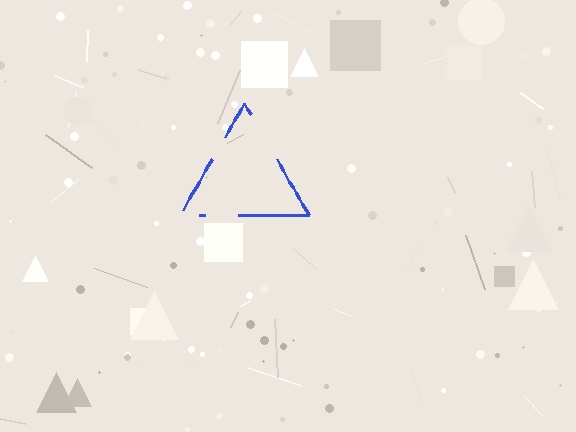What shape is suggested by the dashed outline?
The dashed outline suggests a triangle.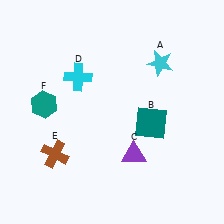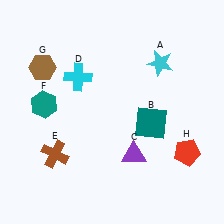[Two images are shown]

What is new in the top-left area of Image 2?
A brown hexagon (G) was added in the top-left area of Image 2.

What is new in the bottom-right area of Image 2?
A red pentagon (H) was added in the bottom-right area of Image 2.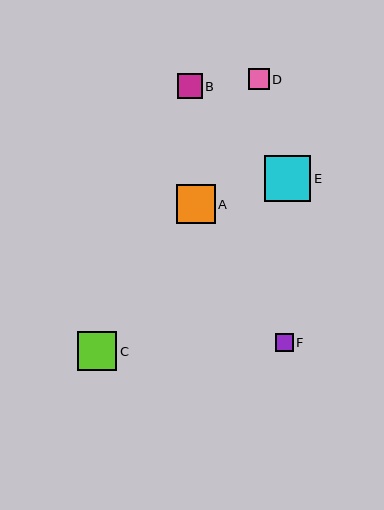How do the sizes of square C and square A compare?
Square C and square A are approximately the same size.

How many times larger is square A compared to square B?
Square A is approximately 1.5 times the size of square B.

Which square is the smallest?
Square F is the smallest with a size of approximately 18 pixels.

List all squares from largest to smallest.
From largest to smallest: E, C, A, B, D, F.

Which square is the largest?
Square E is the largest with a size of approximately 46 pixels.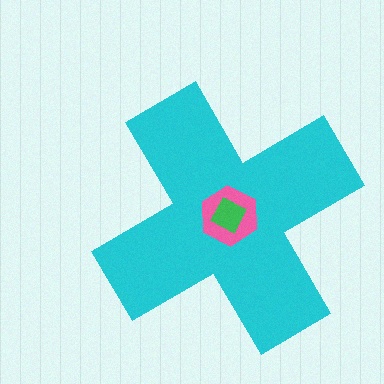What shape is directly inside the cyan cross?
The pink hexagon.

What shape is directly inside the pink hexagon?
The green diamond.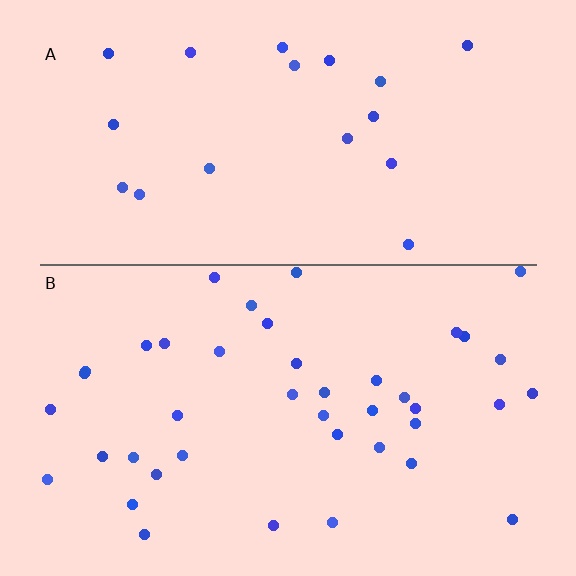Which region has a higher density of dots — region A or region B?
B (the bottom).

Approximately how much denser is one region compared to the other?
Approximately 2.1× — region B over region A.